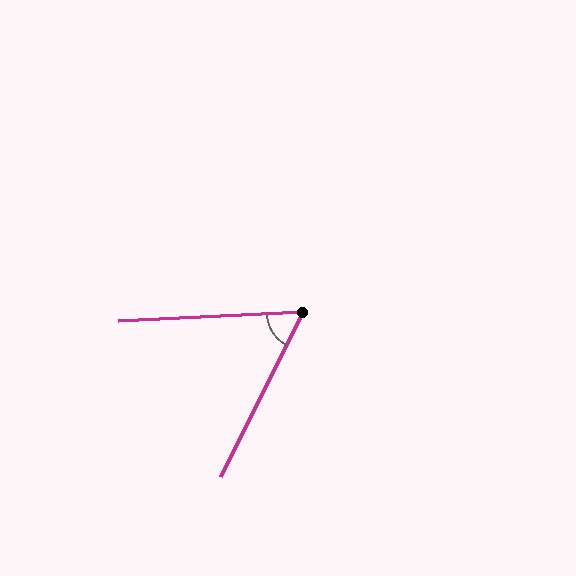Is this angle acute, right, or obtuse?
It is acute.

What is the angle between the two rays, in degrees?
Approximately 61 degrees.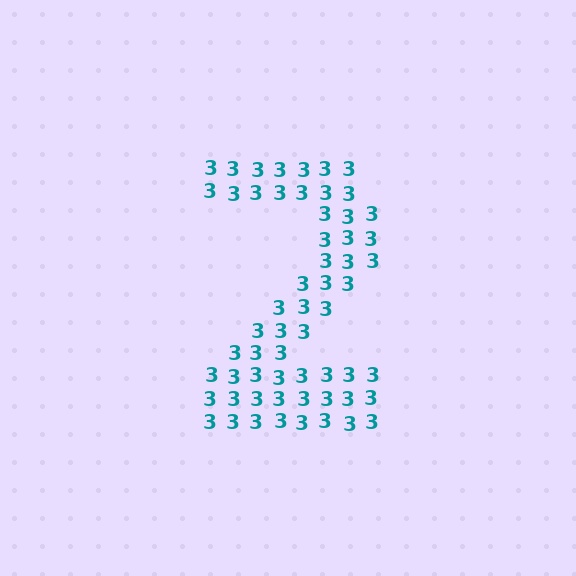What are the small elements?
The small elements are digit 3's.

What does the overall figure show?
The overall figure shows the digit 2.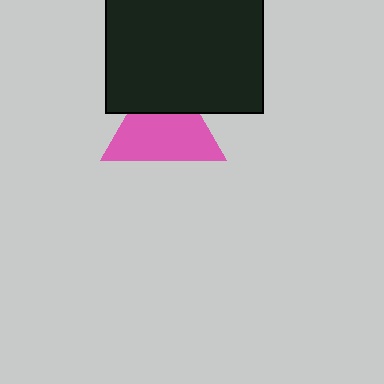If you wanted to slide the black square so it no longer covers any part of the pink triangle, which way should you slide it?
Slide it up — that is the most direct way to separate the two shapes.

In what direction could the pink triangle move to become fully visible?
The pink triangle could move down. That would shift it out from behind the black square entirely.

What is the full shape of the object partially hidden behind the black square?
The partially hidden object is a pink triangle.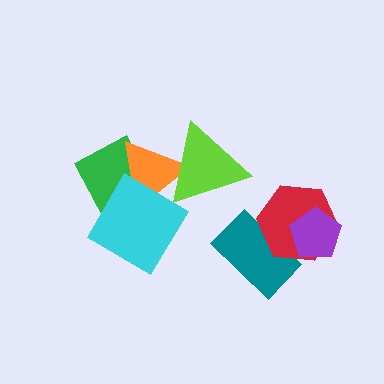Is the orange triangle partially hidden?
Yes, it is partially covered by another shape.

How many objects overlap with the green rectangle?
3 objects overlap with the green rectangle.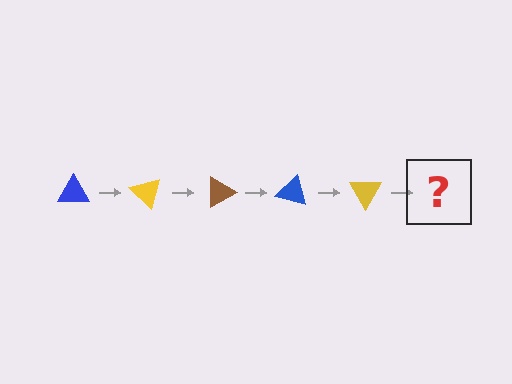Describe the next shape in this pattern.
It should be a brown triangle, rotated 225 degrees from the start.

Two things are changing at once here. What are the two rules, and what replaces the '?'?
The two rules are that it rotates 45 degrees each step and the color cycles through blue, yellow, and brown. The '?' should be a brown triangle, rotated 225 degrees from the start.